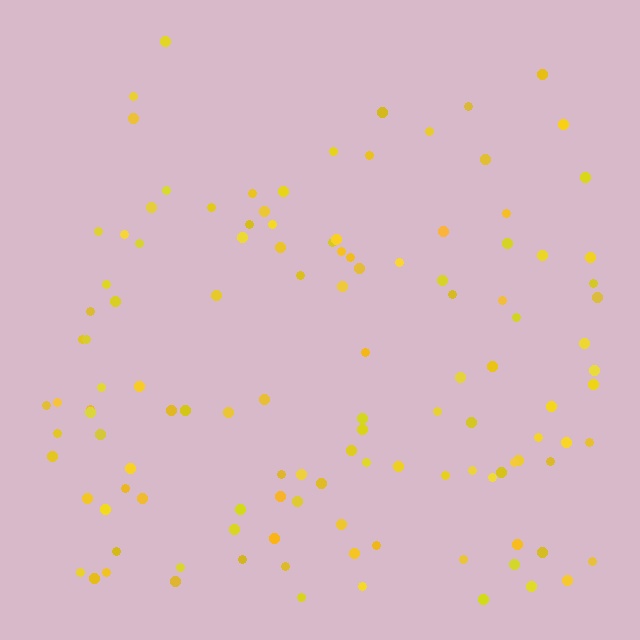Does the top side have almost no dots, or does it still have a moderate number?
Still a moderate number, just noticeably fewer than the bottom.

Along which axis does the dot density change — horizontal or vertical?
Vertical.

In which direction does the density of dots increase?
From top to bottom, with the bottom side densest.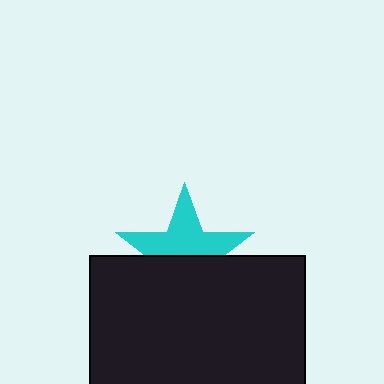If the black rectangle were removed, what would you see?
You would see the complete cyan star.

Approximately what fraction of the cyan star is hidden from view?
Roughly 45% of the cyan star is hidden behind the black rectangle.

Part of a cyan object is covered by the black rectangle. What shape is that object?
It is a star.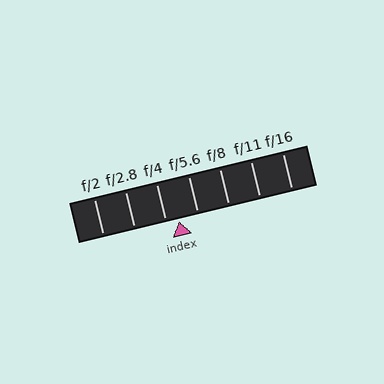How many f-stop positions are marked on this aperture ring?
There are 7 f-stop positions marked.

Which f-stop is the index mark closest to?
The index mark is closest to f/4.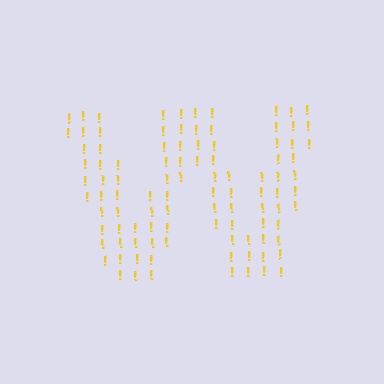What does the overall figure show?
The overall figure shows the letter W.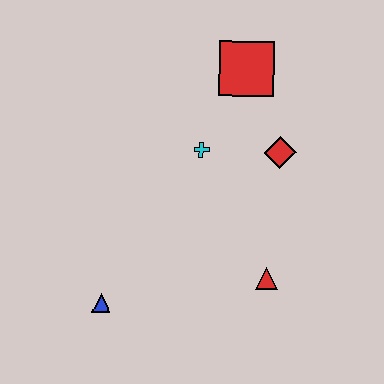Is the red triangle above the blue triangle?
Yes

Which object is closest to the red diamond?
The cyan cross is closest to the red diamond.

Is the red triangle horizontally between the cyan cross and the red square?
No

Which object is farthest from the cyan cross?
The blue triangle is farthest from the cyan cross.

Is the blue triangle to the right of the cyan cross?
No